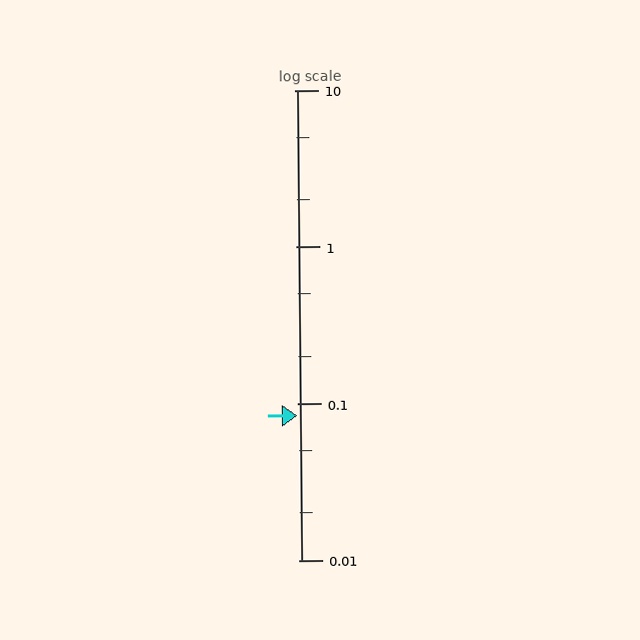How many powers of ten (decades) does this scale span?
The scale spans 3 decades, from 0.01 to 10.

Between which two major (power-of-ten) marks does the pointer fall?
The pointer is between 0.01 and 0.1.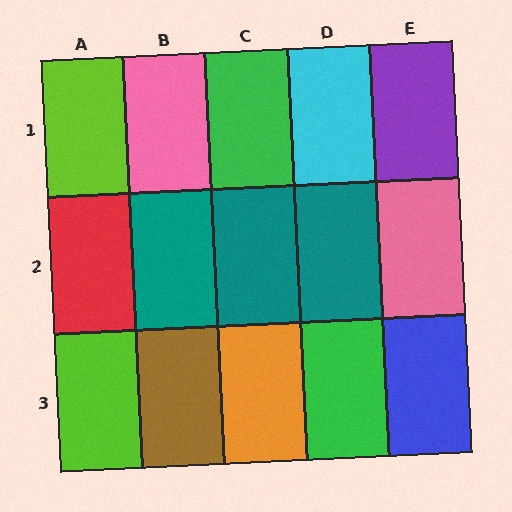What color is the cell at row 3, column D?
Green.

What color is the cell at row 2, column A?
Red.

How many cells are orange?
1 cell is orange.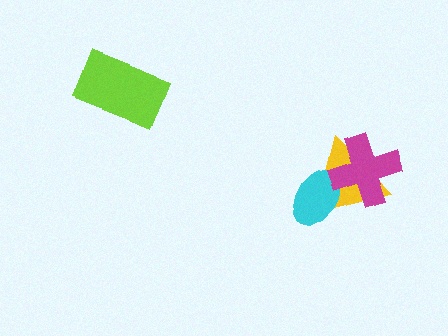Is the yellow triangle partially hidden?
Yes, it is partially covered by another shape.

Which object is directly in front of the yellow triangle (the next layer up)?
The cyan ellipse is directly in front of the yellow triangle.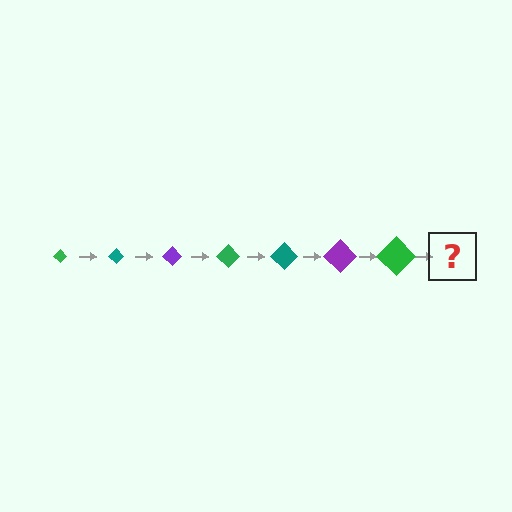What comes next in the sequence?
The next element should be a teal diamond, larger than the previous one.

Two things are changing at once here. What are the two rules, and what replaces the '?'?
The two rules are that the diamond grows larger each step and the color cycles through green, teal, and purple. The '?' should be a teal diamond, larger than the previous one.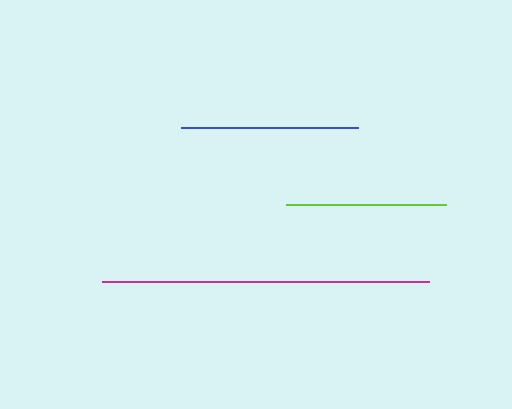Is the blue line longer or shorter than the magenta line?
The magenta line is longer than the blue line.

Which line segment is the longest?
The magenta line is the longest at approximately 327 pixels.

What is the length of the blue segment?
The blue segment is approximately 177 pixels long.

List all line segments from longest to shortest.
From longest to shortest: magenta, blue, lime.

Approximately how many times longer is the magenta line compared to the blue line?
The magenta line is approximately 1.8 times the length of the blue line.